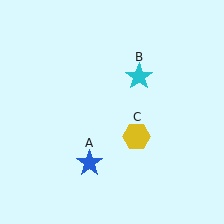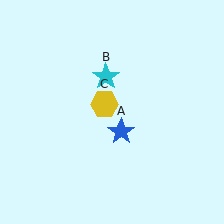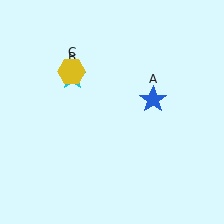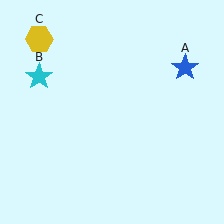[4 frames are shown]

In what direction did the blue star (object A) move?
The blue star (object A) moved up and to the right.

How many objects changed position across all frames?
3 objects changed position: blue star (object A), cyan star (object B), yellow hexagon (object C).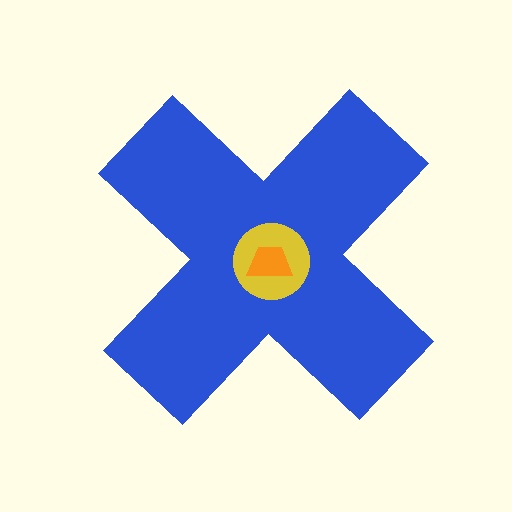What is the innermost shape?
The orange trapezoid.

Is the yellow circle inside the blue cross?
Yes.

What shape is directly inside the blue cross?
The yellow circle.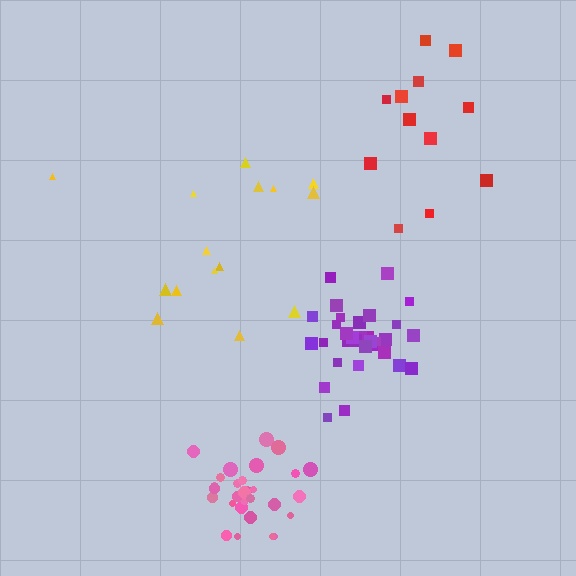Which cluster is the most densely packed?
Pink.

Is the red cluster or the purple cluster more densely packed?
Purple.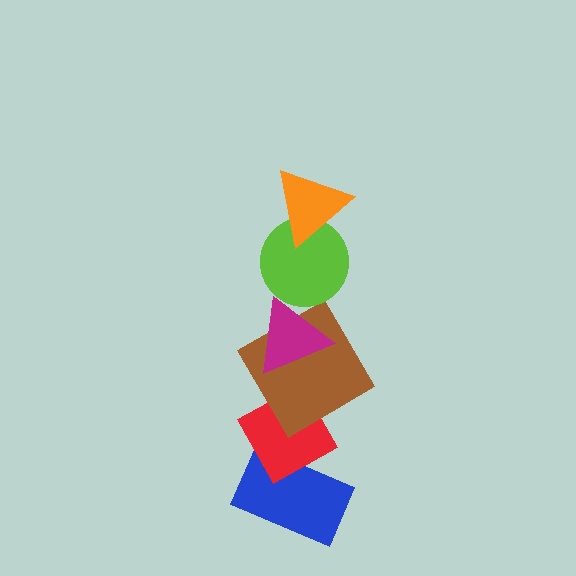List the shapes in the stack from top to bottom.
From top to bottom: the orange triangle, the lime circle, the magenta triangle, the brown diamond, the red diamond, the blue rectangle.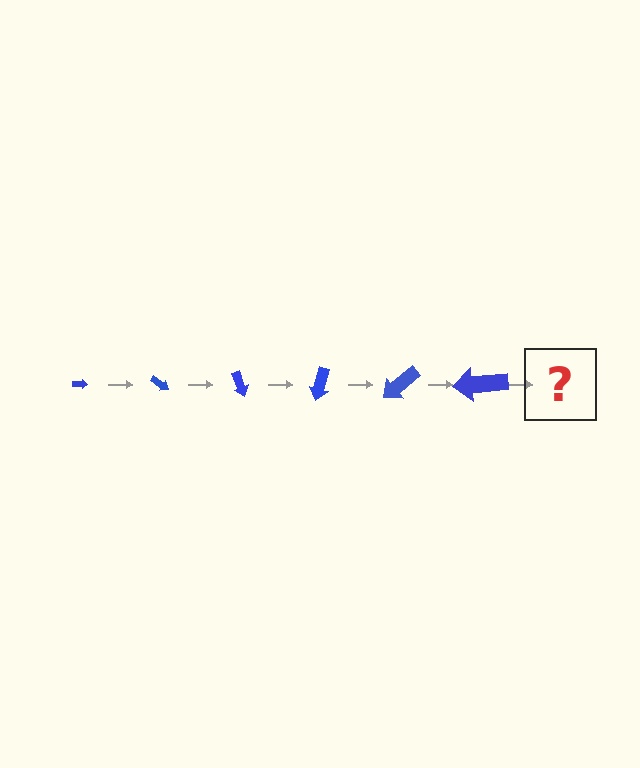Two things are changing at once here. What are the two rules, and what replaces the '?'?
The two rules are that the arrow grows larger each step and it rotates 35 degrees each step. The '?' should be an arrow, larger than the previous one and rotated 210 degrees from the start.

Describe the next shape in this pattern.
It should be an arrow, larger than the previous one and rotated 210 degrees from the start.